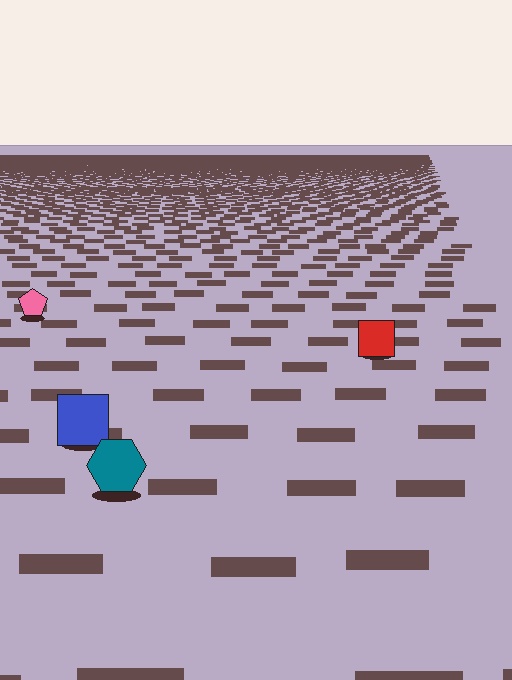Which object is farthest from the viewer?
The pink pentagon is farthest from the viewer. It appears smaller and the ground texture around it is denser.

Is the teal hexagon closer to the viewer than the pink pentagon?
Yes. The teal hexagon is closer — you can tell from the texture gradient: the ground texture is coarser near it.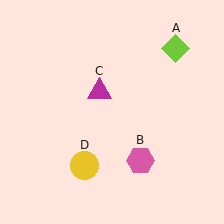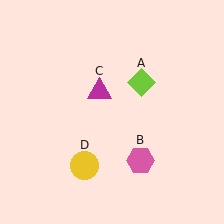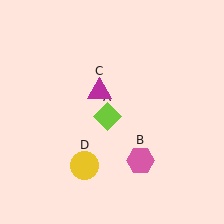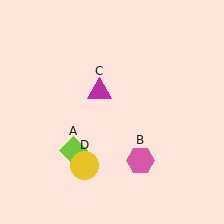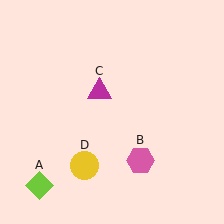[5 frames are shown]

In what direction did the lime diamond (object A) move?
The lime diamond (object A) moved down and to the left.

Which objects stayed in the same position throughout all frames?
Pink hexagon (object B) and magenta triangle (object C) and yellow circle (object D) remained stationary.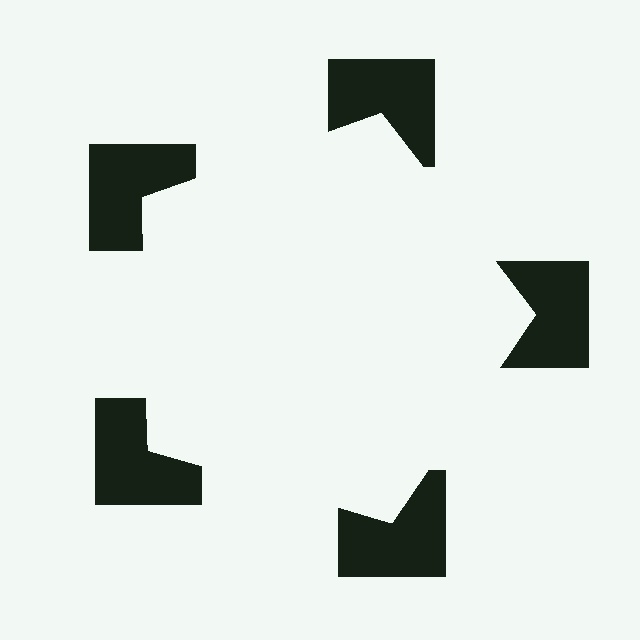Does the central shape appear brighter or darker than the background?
It typically appears slightly brighter than the background, even though no actual brightness change is drawn.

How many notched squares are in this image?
There are 5 — one at each vertex of the illusory pentagon.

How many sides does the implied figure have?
5 sides.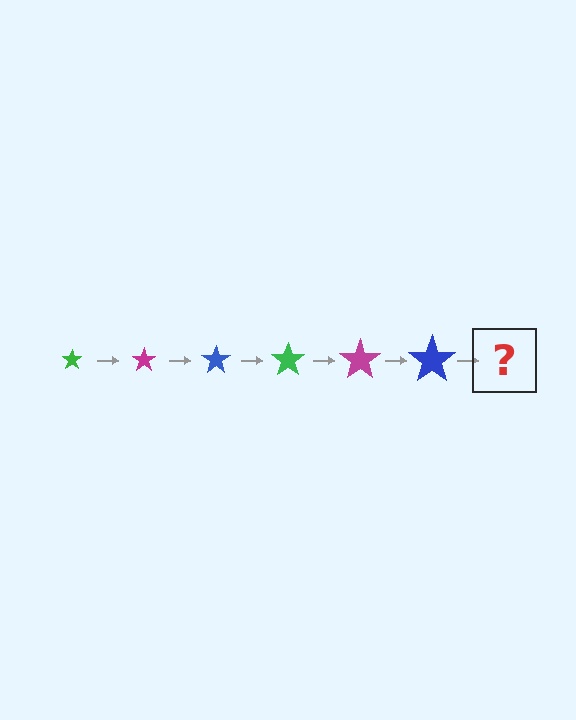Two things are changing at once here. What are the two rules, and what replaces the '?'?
The two rules are that the star grows larger each step and the color cycles through green, magenta, and blue. The '?' should be a green star, larger than the previous one.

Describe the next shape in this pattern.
It should be a green star, larger than the previous one.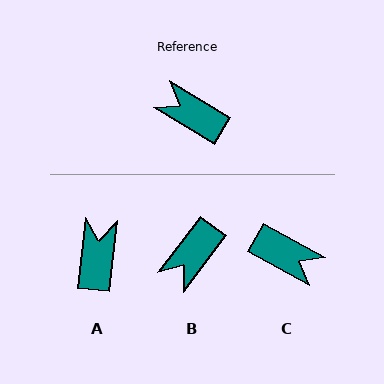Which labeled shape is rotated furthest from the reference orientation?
C, about 178 degrees away.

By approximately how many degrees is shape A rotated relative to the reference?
Approximately 65 degrees clockwise.